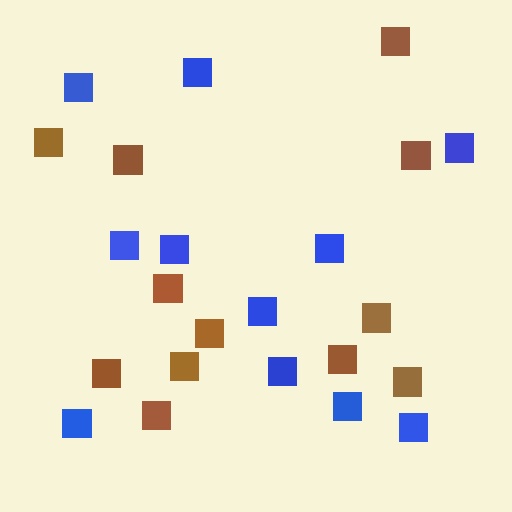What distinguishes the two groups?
There are 2 groups: one group of blue squares (11) and one group of brown squares (12).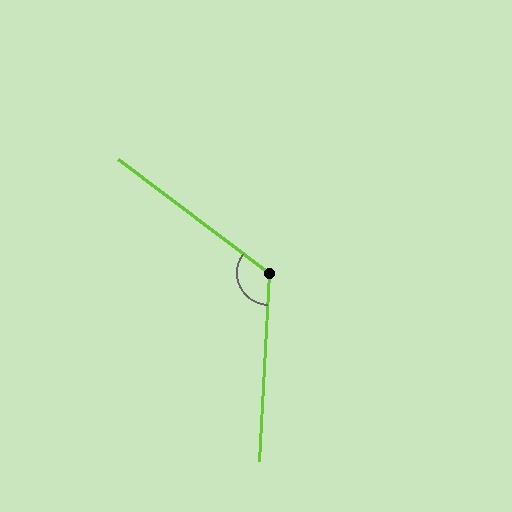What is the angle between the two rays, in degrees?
Approximately 124 degrees.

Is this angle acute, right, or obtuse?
It is obtuse.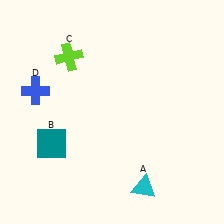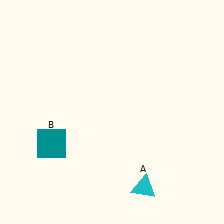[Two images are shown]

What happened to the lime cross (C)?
The lime cross (C) was removed in Image 2. It was in the top-left area of Image 1.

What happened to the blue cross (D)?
The blue cross (D) was removed in Image 2. It was in the top-left area of Image 1.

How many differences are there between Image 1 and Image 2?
There are 2 differences between the two images.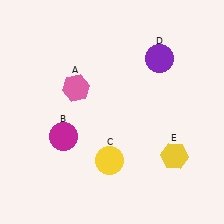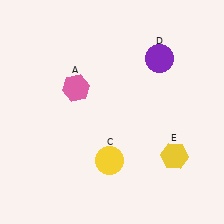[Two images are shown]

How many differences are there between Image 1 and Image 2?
There is 1 difference between the two images.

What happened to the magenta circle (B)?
The magenta circle (B) was removed in Image 2. It was in the bottom-left area of Image 1.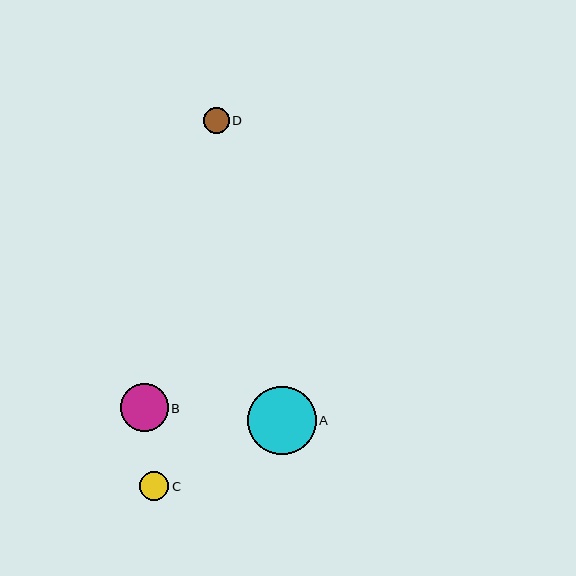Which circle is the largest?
Circle A is the largest with a size of approximately 68 pixels.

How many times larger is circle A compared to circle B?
Circle A is approximately 1.4 times the size of circle B.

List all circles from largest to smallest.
From largest to smallest: A, B, C, D.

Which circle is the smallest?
Circle D is the smallest with a size of approximately 26 pixels.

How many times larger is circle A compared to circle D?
Circle A is approximately 2.6 times the size of circle D.